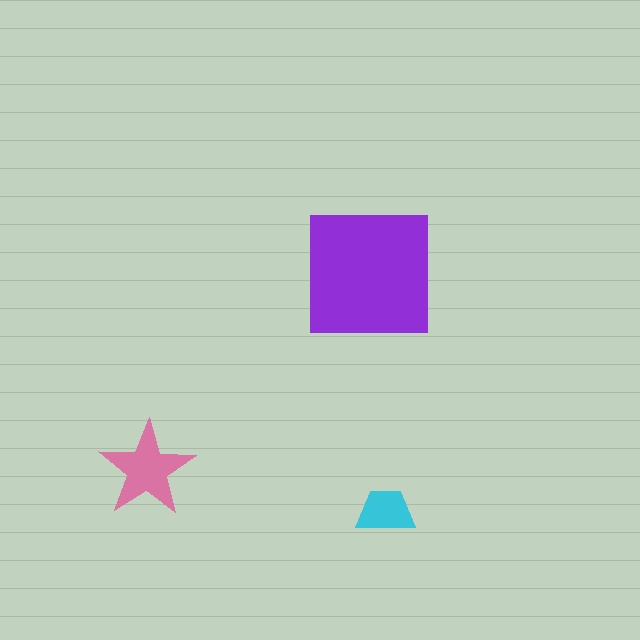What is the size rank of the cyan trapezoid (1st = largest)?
3rd.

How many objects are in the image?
There are 3 objects in the image.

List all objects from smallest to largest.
The cyan trapezoid, the pink star, the purple square.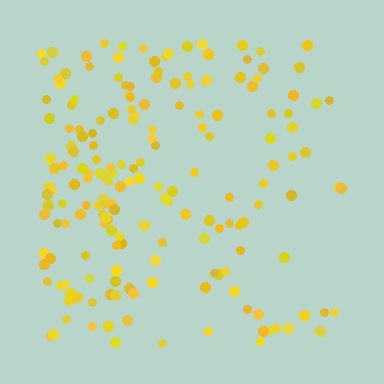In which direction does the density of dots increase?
From right to left, with the left side densest.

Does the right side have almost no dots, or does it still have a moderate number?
Still a moderate number, just noticeably fewer than the left.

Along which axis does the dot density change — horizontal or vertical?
Horizontal.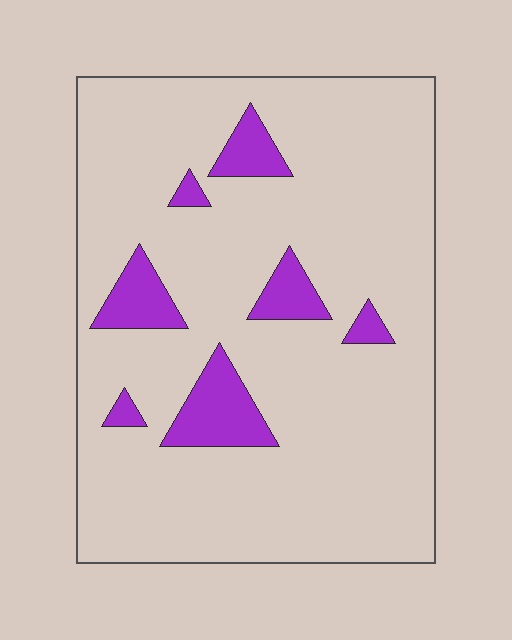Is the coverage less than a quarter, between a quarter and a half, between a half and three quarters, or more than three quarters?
Less than a quarter.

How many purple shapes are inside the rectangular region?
7.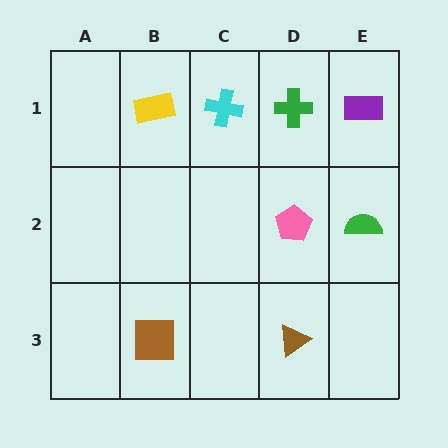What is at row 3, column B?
A brown square.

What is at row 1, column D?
A green cross.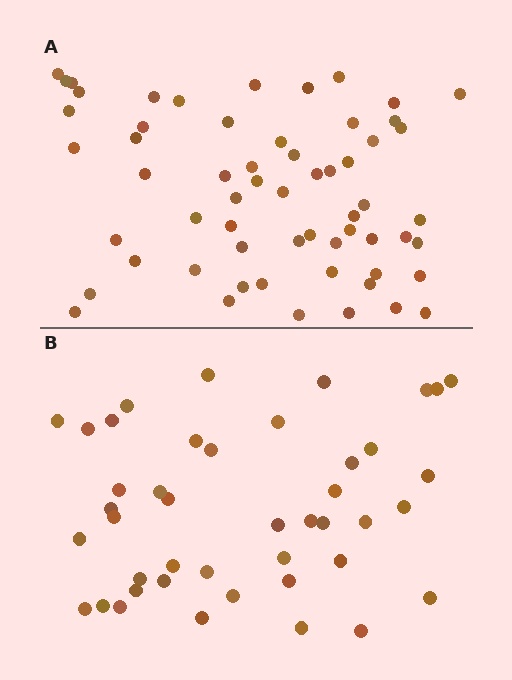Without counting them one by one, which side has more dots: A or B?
Region A (the top region) has more dots.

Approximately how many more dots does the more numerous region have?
Region A has approximately 15 more dots than region B.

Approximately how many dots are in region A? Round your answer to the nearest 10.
About 60 dots.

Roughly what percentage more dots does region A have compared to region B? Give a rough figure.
About 40% more.